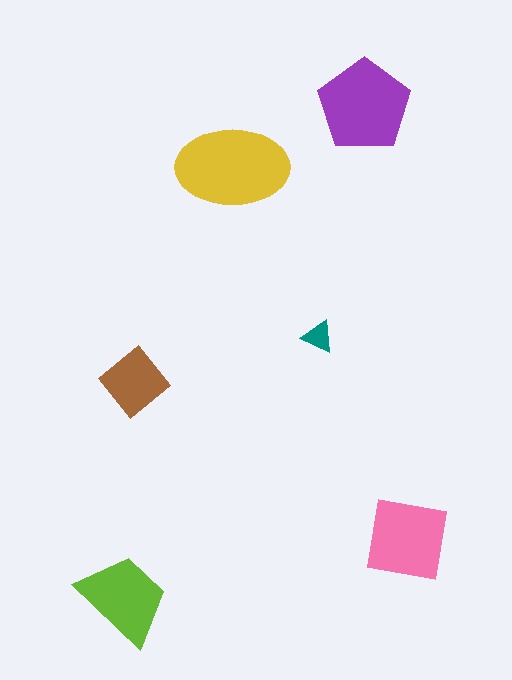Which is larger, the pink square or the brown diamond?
The pink square.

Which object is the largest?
The yellow ellipse.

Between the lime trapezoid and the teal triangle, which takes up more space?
The lime trapezoid.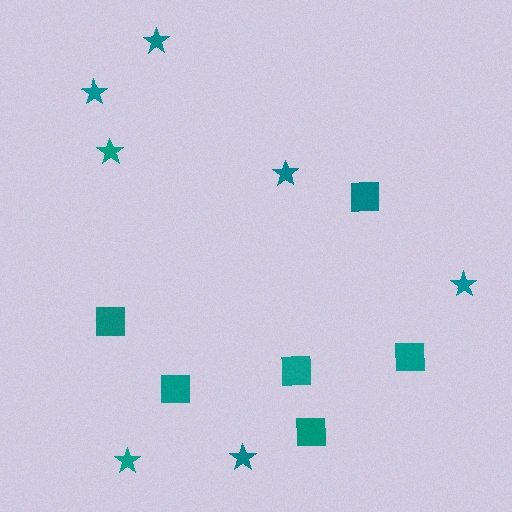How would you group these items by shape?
There are 2 groups: one group of stars (7) and one group of squares (6).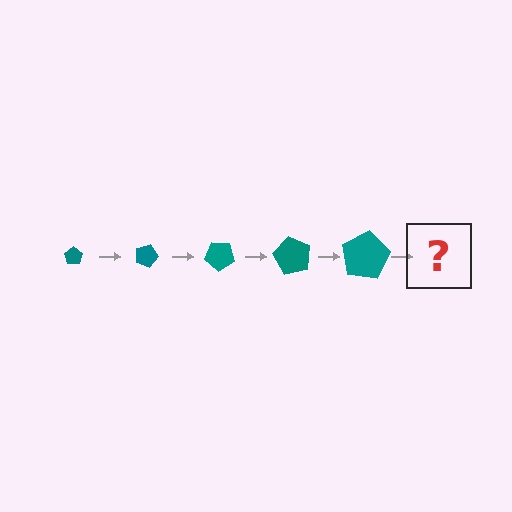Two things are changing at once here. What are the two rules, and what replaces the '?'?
The two rules are that the pentagon grows larger each step and it rotates 20 degrees each step. The '?' should be a pentagon, larger than the previous one and rotated 100 degrees from the start.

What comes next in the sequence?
The next element should be a pentagon, larger than the previous one and rotated 100 degrees from the start.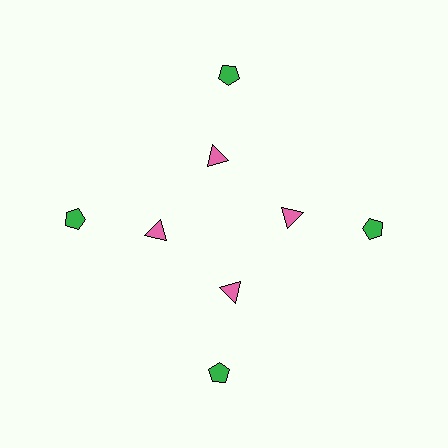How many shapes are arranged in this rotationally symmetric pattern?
There are 8 shapes, arranged in 4 groups of 2.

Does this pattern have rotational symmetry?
Yes, this pattern has 4-fold rotational symmetry. It looks the same after rotating 90 degrees around the center.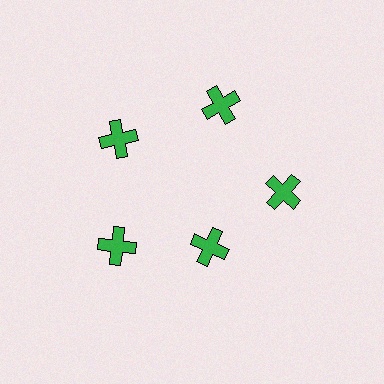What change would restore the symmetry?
The symmetry would be restored by moving it outward, back onto the ring so that all 5 crosses sit at equal angles and equal distance from the center.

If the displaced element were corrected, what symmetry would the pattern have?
It would have 5-fold rotational symmetry — the pattern would map onto itself every 72 degrees.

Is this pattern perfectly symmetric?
No. The 5 green crosses are arranged in a ring, but one element near the 5 o'clock position is pulled inward toward the center, breaking the 5-fold rotational symmetry.